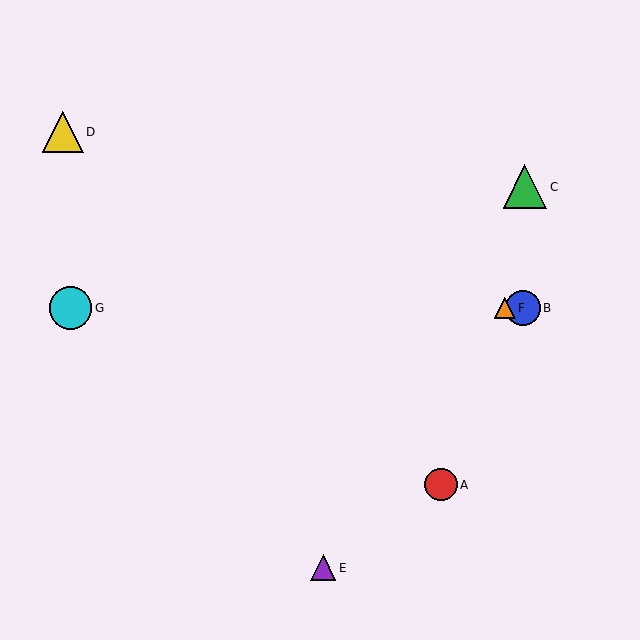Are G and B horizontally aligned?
Yes, both are at y≈308.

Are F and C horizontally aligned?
No, F is at y≈308 and C is at y≈187.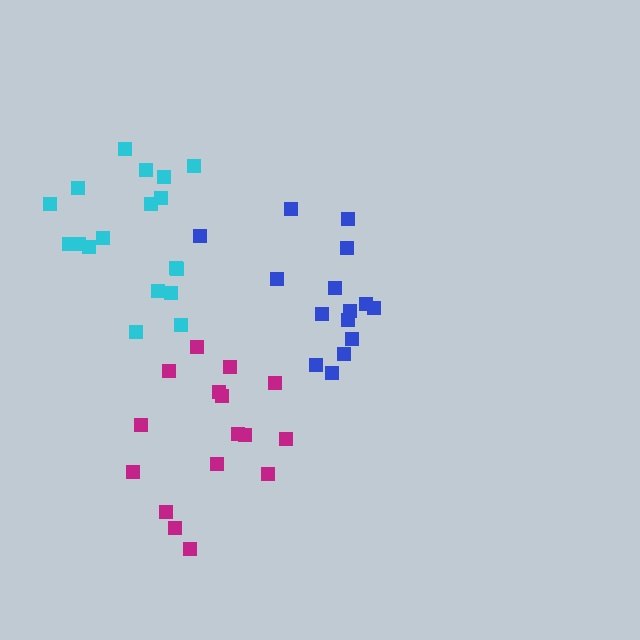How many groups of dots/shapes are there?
There are 3 groups.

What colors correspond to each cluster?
The clusters are colored: blue, cyan, magenta.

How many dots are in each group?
Group 1: 15 dots, Group 2: 18 dots, Group 3: 16 dots (49 total).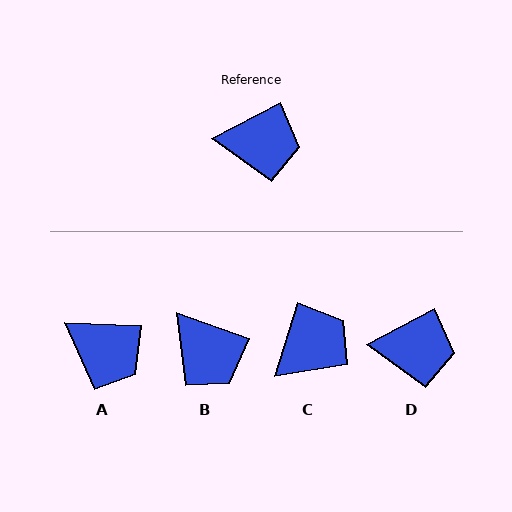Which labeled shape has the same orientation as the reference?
D.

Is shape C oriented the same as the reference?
No, it is off by about 46 degrees.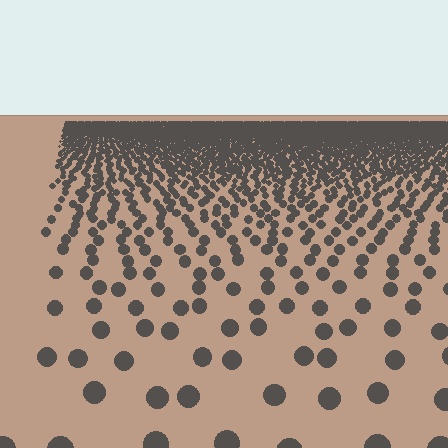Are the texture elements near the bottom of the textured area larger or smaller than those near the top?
Larger. Near the bottom, elements are closer to the viewer and appear at a bigger on-screen size.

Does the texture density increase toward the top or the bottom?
Density increases toward the top.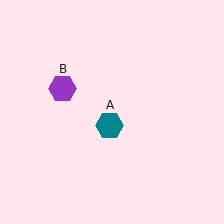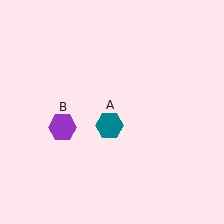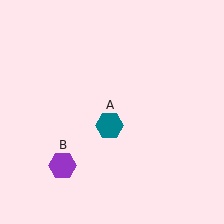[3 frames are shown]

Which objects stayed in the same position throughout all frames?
Teal hexagon (object A) remained stationary.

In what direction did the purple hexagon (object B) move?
The purple hexagon (object B) moved down.